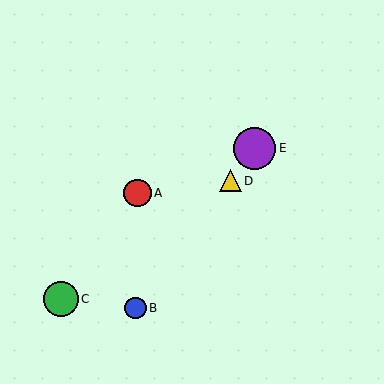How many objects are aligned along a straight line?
3 objects (B, D, E) are aligned along a straight line.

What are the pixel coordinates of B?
Object B is at (136, 308).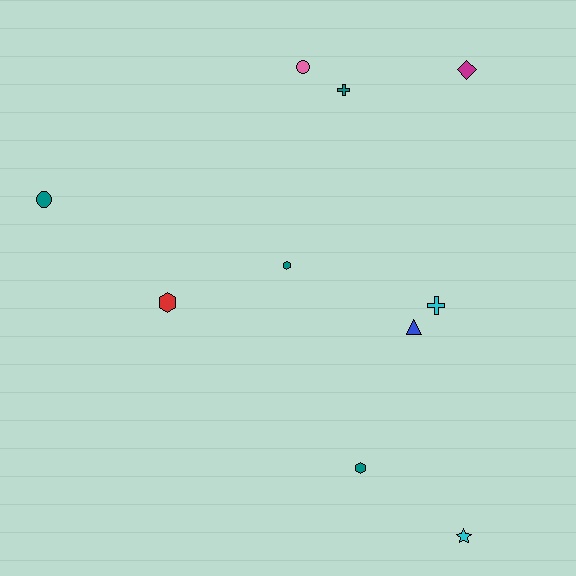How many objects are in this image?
There are 10 objects.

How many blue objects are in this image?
There is 1 blue object.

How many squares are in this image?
There are no squares.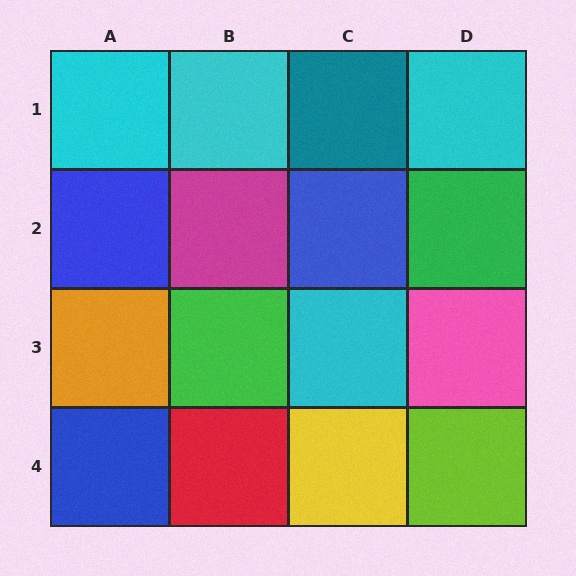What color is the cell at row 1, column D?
Cyan.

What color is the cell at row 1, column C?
Teal.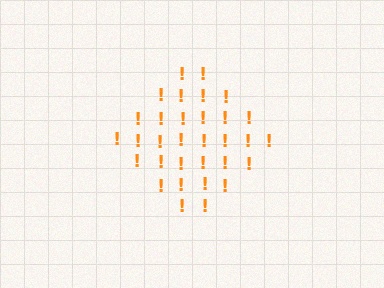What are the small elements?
The small elements are exclamation marks.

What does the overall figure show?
The overall figure shows a diamond.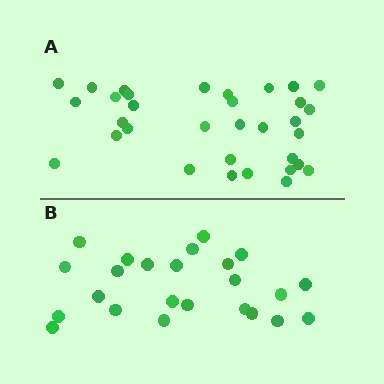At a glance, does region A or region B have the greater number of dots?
Region A (the top region) has more dots.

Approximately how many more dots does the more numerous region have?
Region A has roughly 8 or so more dots than region B.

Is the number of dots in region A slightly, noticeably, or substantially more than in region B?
Region A has noticeably more, but not dramatically so. The ratio is roughly 1.4 to 1.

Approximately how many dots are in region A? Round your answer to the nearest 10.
About 30 dots. (The exact count is 33, which rounds to 30.)